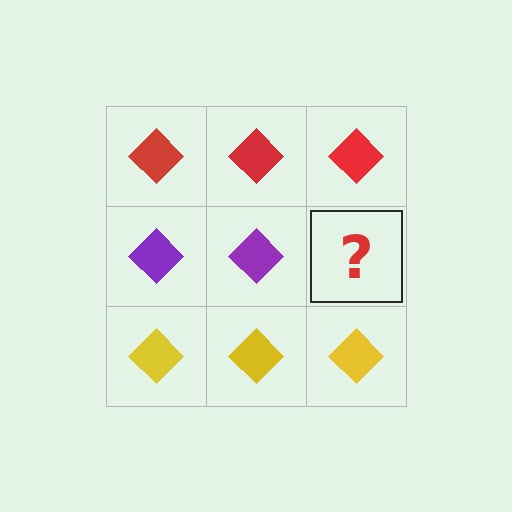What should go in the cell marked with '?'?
The missing cell should contain a purple diamond.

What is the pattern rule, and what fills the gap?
The rule is that each row has a consistent color. The gap should be filled with a purple diamond.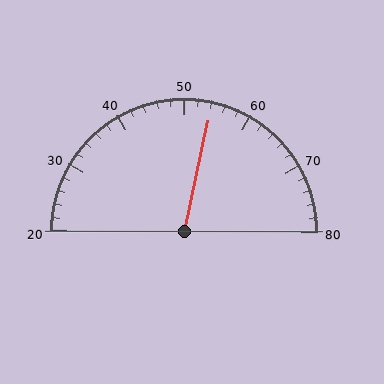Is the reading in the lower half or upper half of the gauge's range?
The reading is in the upper half of the range (20 to 80).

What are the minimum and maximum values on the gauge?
The gauge ranges from 20 to 80.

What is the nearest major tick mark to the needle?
The nearest major tick mark is 50.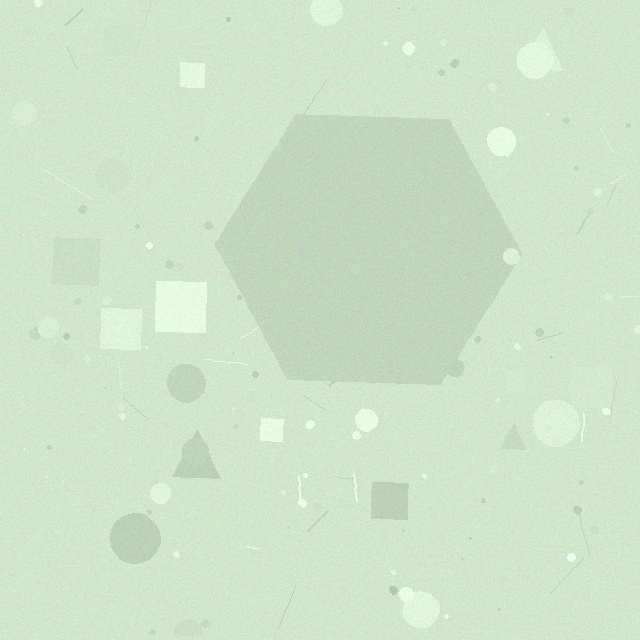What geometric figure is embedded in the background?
A hexagon is embedded in the background.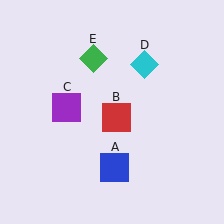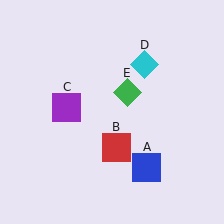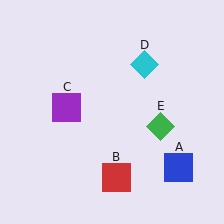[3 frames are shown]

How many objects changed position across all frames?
3 objects changed position: blue square (object A), red square (object B), green diamond (object E).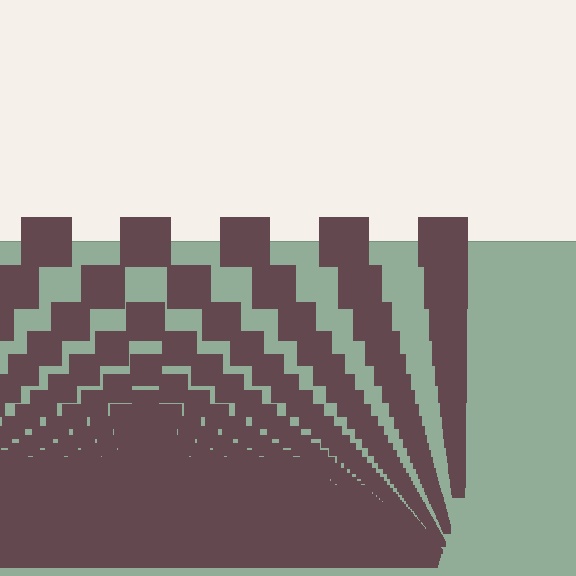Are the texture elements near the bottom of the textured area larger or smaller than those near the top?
Smaller. The gradient is inverted — elements near the bottom are smaller and denser.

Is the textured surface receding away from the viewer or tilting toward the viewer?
The surface appears to tilt toward the viewer. Texture elements get larger and sparser toward the top.